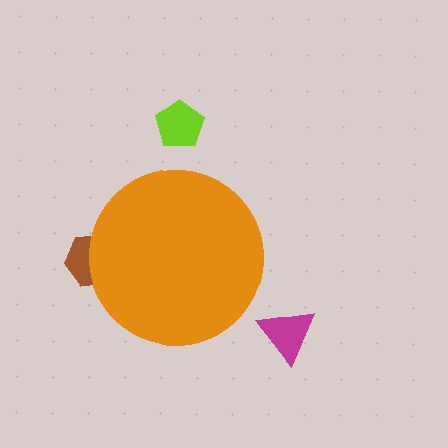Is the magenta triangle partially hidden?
No, the magenta triangle is fully visible.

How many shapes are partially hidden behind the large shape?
1 shape is partially hidden.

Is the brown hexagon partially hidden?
Yes, the brown hexagon is partially hidden behind the orange circle.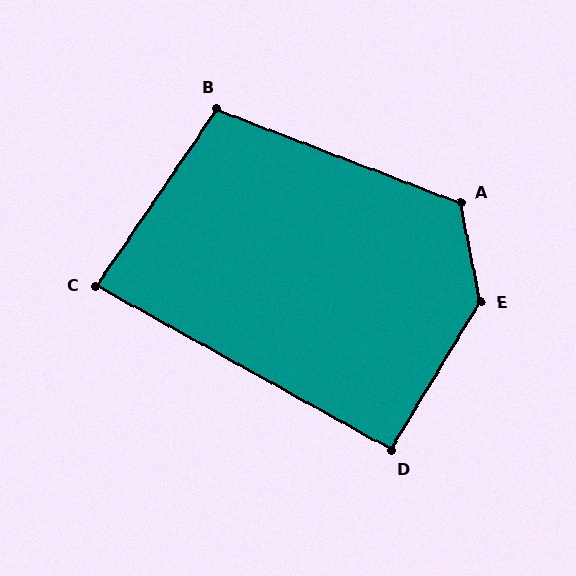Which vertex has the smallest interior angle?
C, at approximately 85 degrees.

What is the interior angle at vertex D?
Approximately 92 degrees (approximately right).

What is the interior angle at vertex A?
Approximately 122 degrees (obtuse).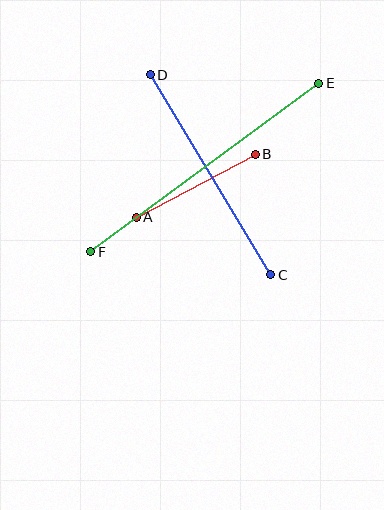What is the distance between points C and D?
The distance is approximately 233 pixels.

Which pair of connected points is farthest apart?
Points E and F are farthest apart.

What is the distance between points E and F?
The distance is approximately 284 pixels.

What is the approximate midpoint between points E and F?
The midpoint is at approximately (205, 168) pixels.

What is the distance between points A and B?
The distance is approximately 135 pixels.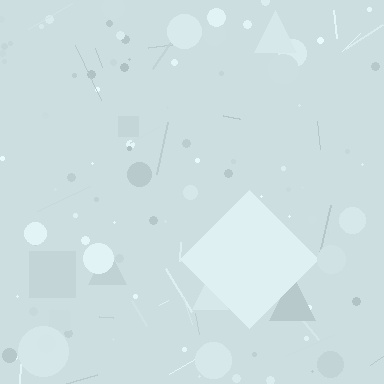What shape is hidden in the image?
A diamond is hidden in the image.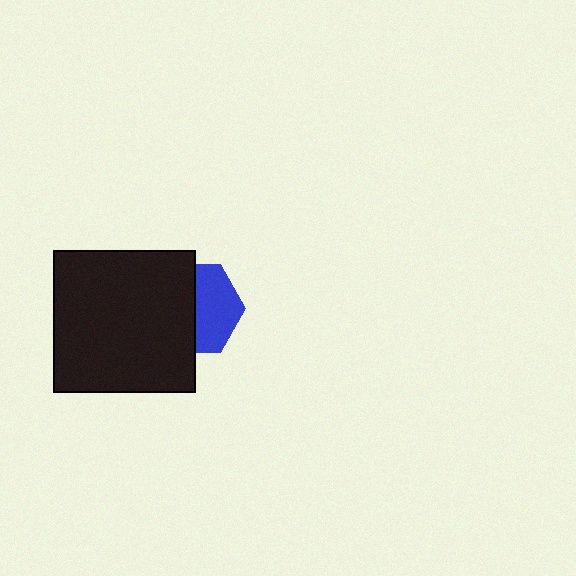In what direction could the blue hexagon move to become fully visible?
The blue hexagon could move right. That would shift it out from behind the black square entirely.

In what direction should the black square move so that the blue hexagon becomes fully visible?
The black square should move left. That is the shortest direction to clear the overlap and leave the blue hexagon fully visible.